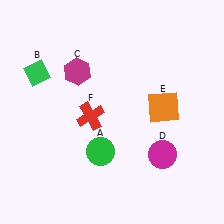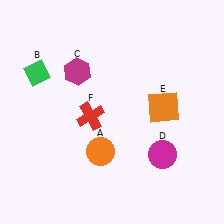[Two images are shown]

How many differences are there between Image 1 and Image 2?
There is 1 difference between the two images.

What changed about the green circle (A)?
In Image 1, A is green. In Image 2, it changed to orange.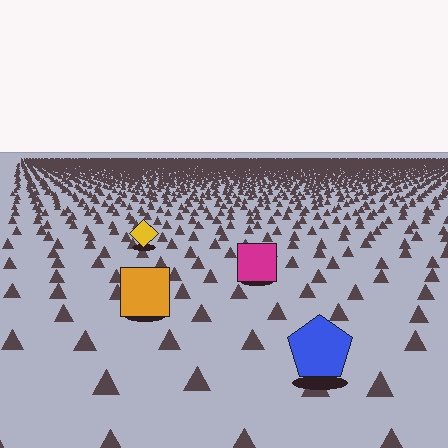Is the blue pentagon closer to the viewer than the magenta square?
Yes. The blue pentagon is closer — you can tell from the texture gradient: the ground texture is coarser near it.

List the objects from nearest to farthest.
From nearest to farthest: the blue pentagon, the orange square, the magenta square, the yellow diamond.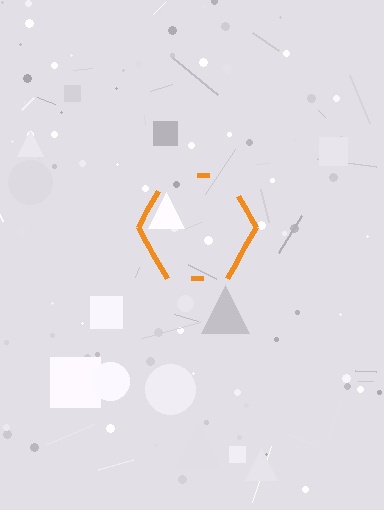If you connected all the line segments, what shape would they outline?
They would outline a hexagon.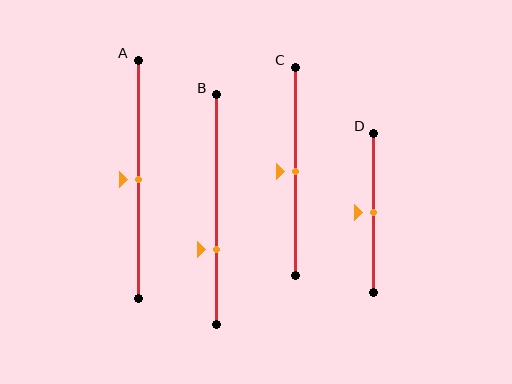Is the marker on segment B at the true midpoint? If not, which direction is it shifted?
No, the marker on segment B is shifted downward by about 18% of the segment length.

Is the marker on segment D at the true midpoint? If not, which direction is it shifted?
Yes, the marker on segment D is at the true midpoint.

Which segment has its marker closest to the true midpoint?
Segment A has its marker closest to the true midpoint.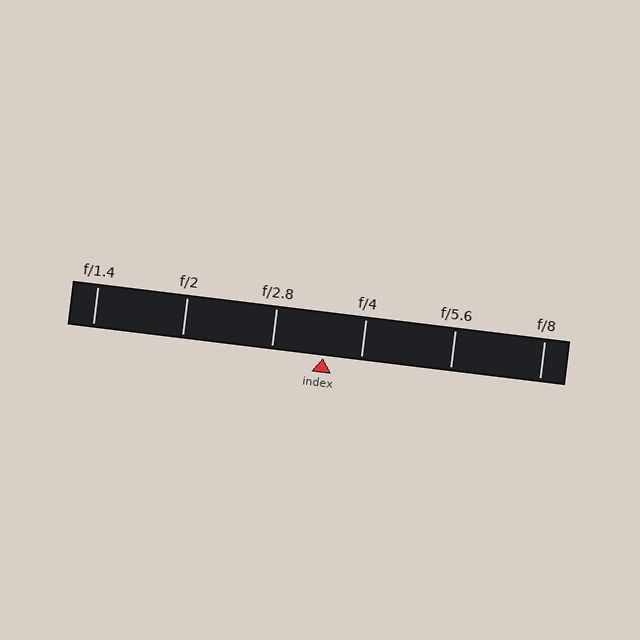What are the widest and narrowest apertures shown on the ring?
The widest aperture shown is f/1.4 and the narrowest is f/8.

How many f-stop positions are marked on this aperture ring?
There are 6 f-stop positions marked.